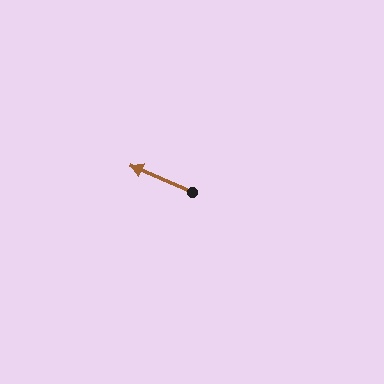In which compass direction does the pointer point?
Northwest.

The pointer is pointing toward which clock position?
Roughly 10 o'clock.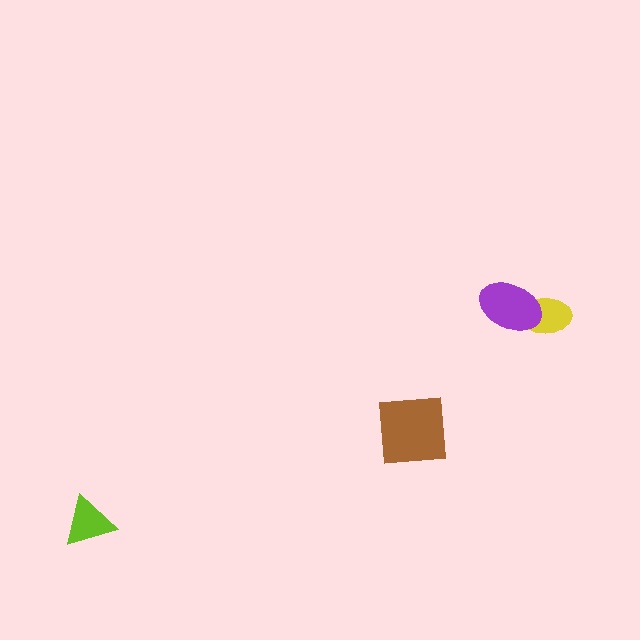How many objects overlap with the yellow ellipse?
1 object overlaps with the yellow ellipse.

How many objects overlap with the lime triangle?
0 objects overlap with the lime triangle.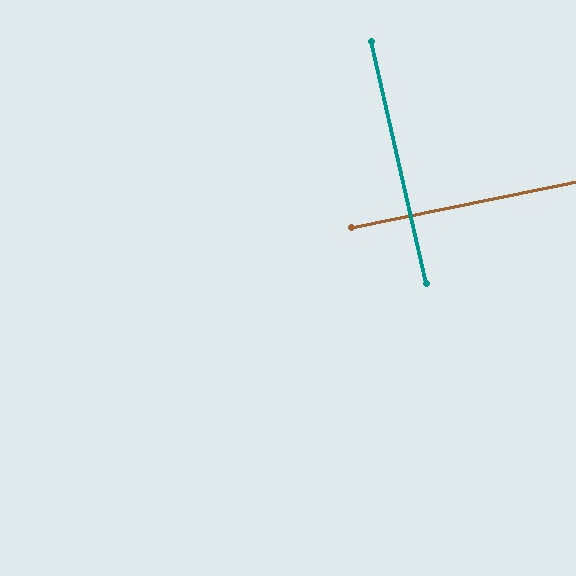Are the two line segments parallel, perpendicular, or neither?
Perpendicular — they meet at approximately 89°.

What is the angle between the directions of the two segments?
Approximately 89 degrees.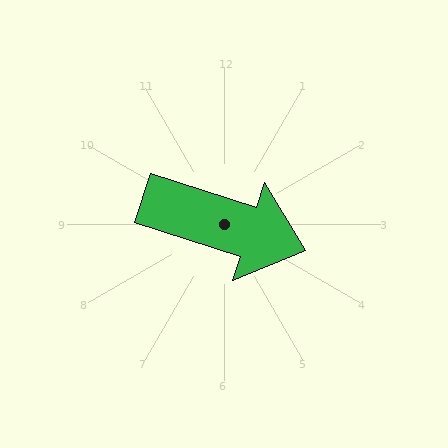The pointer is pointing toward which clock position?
Roughly 4 o'clock.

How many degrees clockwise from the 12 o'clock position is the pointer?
Approximately 108 degrees.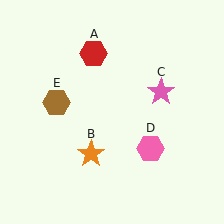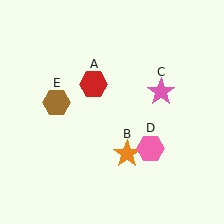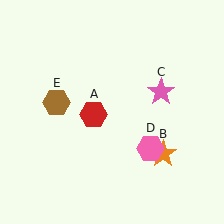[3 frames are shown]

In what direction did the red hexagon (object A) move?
The red hexagon (object A) moved down.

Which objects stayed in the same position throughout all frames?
Pink star (object C) and pink hexagon (object D) and brown hexagon (object E) remained stationary.